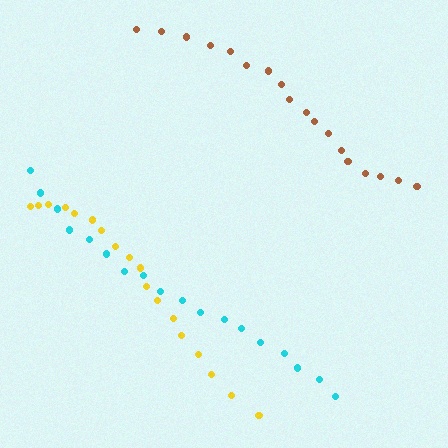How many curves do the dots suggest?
There are 3 distinct paths.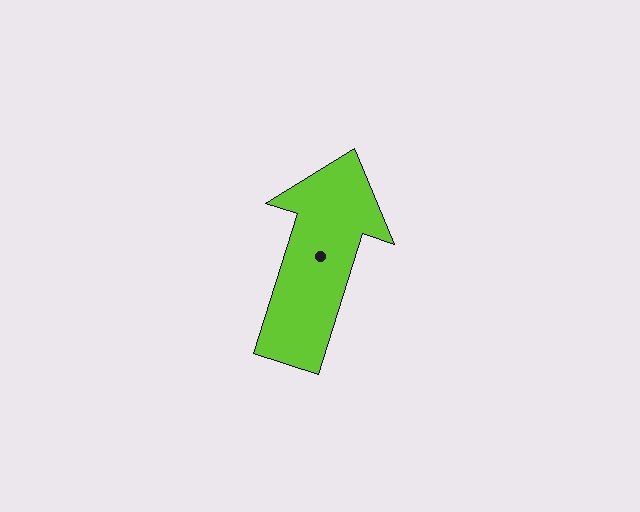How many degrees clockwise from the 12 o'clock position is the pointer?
Approximately 18 degrees.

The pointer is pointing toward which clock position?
Roughly 1 o'clock.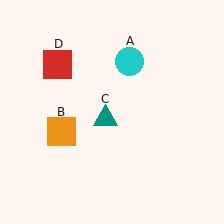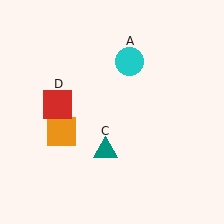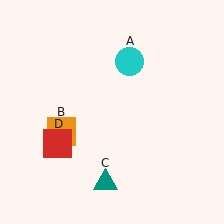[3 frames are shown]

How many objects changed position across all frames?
2 objects changed position: teal triangle (object C), red square (object D).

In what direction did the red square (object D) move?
The red square (object D) moved down.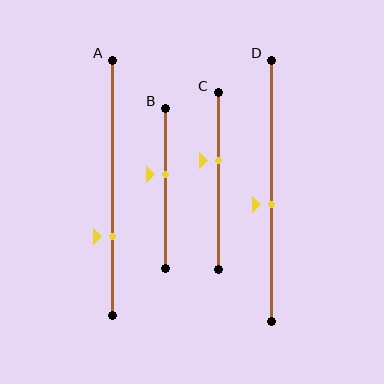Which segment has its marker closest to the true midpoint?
Segment D has its marker closest to the true midpoint.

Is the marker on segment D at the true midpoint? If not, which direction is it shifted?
No, the marker on segment D is shifted downward by about 5% of the segment length.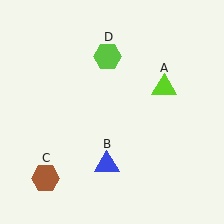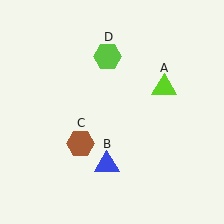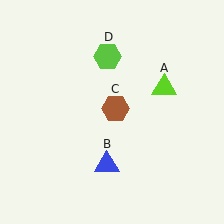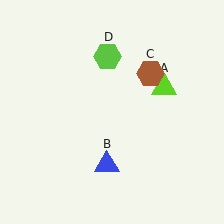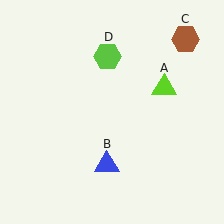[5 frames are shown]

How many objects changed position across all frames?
1 object changed position: brown hexagon (object C).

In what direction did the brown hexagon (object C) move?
The brown hexagon (object C) moved up and to the right.